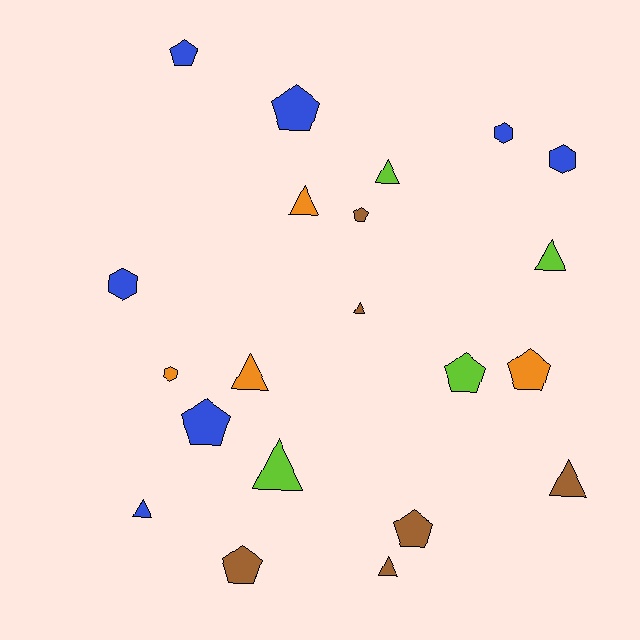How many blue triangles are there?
There is 1 blue triangle.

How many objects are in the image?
There are 21 objects.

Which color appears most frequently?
Blue, with 7 objects.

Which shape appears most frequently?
Triangle, with 9 objects.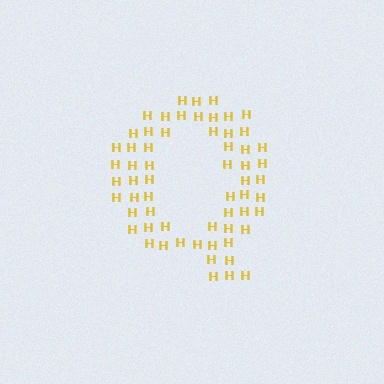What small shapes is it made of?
It is made of small letter H's.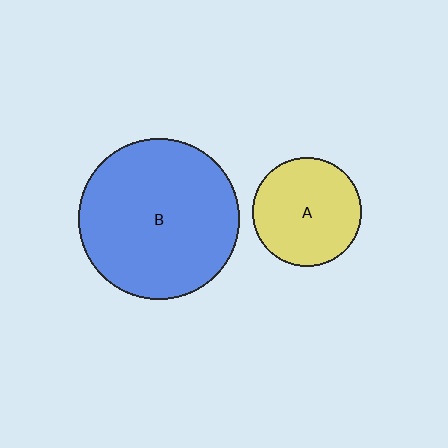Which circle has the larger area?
Circle B (blue).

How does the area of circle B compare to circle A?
Approximately 2.2 times.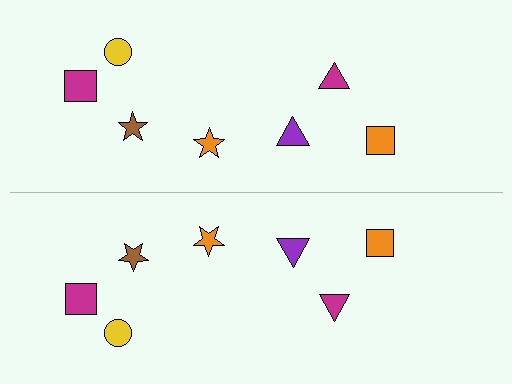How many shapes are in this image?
There are 14 shapes in this image.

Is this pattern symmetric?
Yes, this pattern has bilateral (reflection) symmetry.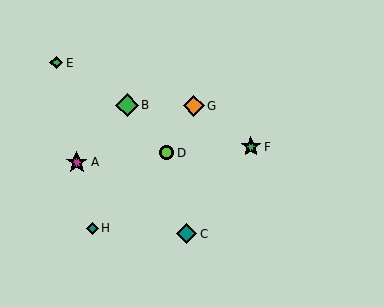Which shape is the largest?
The green diamond (labeled B) is the largest.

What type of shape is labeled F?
Shape F is a green star.